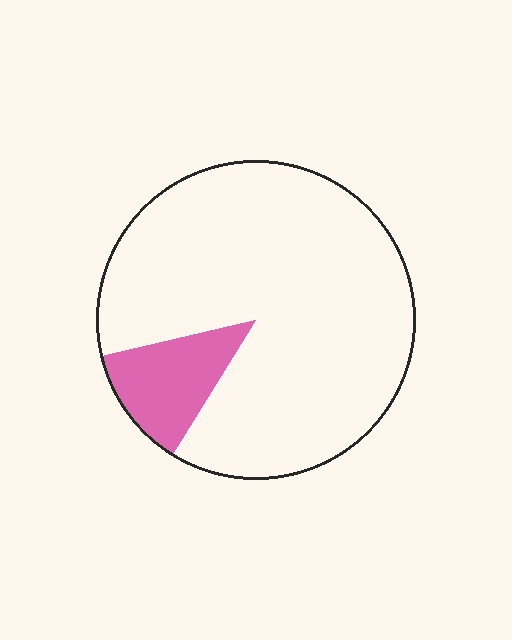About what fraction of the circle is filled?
About one eighth (1/8).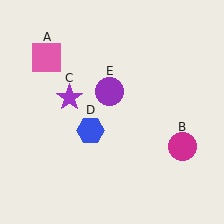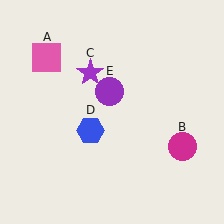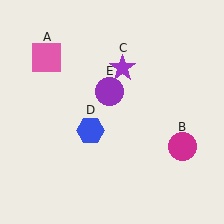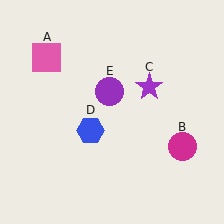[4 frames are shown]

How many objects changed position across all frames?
1 object changed position: purple star (object C).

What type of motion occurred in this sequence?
The purple star (object C) rotated clockwise around the center of the scene.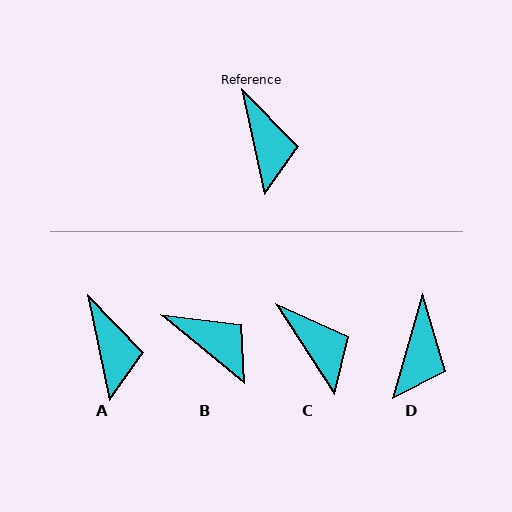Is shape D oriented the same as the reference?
No, it is off by about 28 degrees.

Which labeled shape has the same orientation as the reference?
A.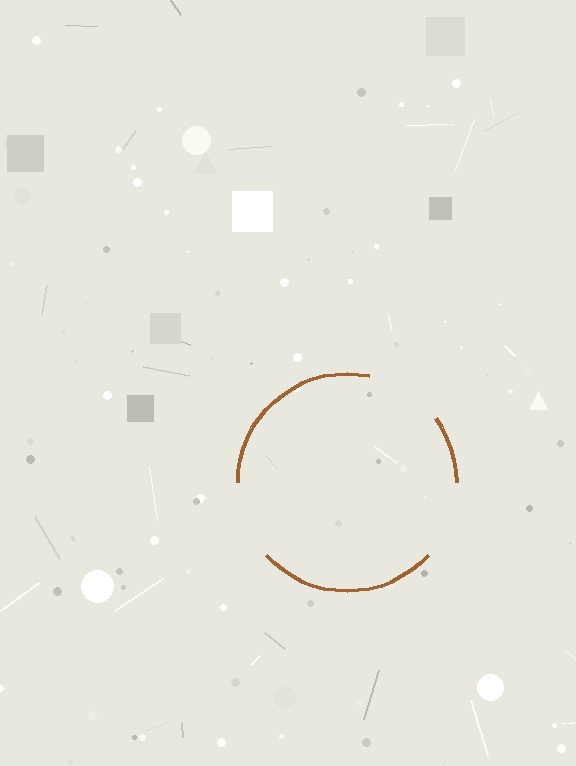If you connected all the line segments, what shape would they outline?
They would outline a circle.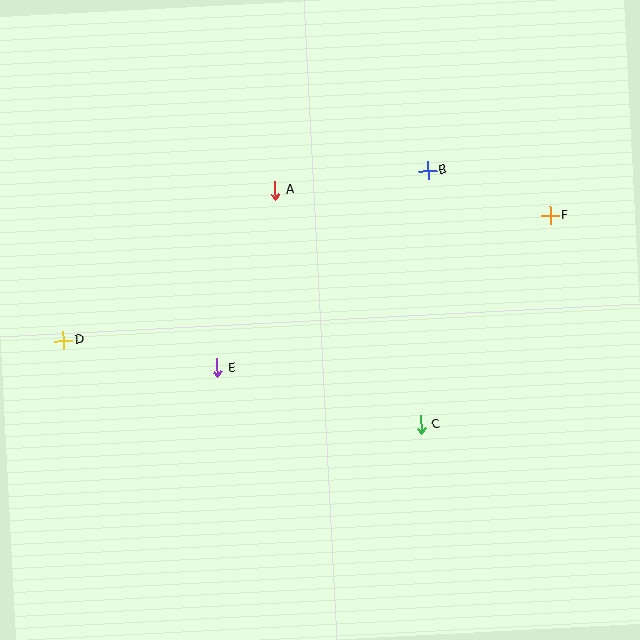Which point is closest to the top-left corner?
Point A is closest to the top-left corner.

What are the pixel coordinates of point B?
Point B is at (428, 170).